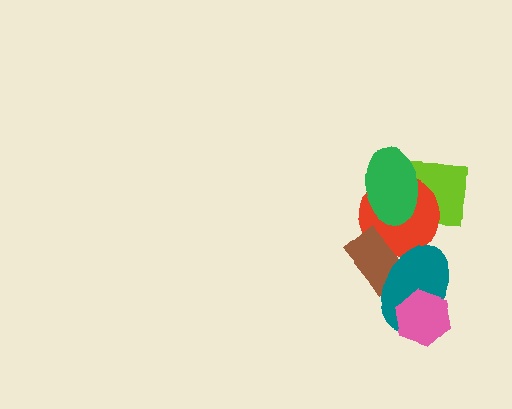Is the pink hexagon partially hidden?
No, no other shape covers it.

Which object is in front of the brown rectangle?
The teal ellipse is in front of the brown rectangle.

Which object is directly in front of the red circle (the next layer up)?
The brown rectangle is directly in front of the red circle.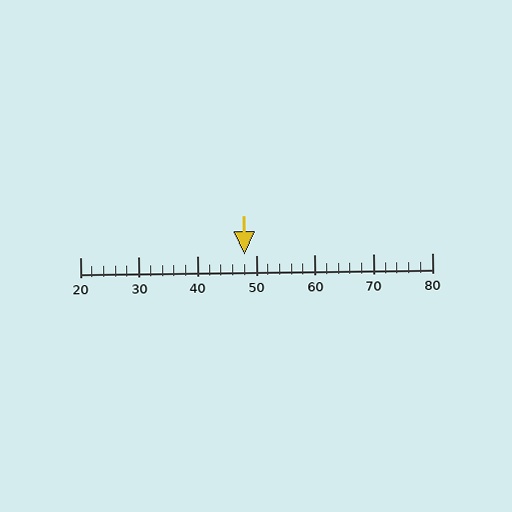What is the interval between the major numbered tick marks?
The major tick marks are spaced 10 units apart.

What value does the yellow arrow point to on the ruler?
The yellow arrow points to approximately 48.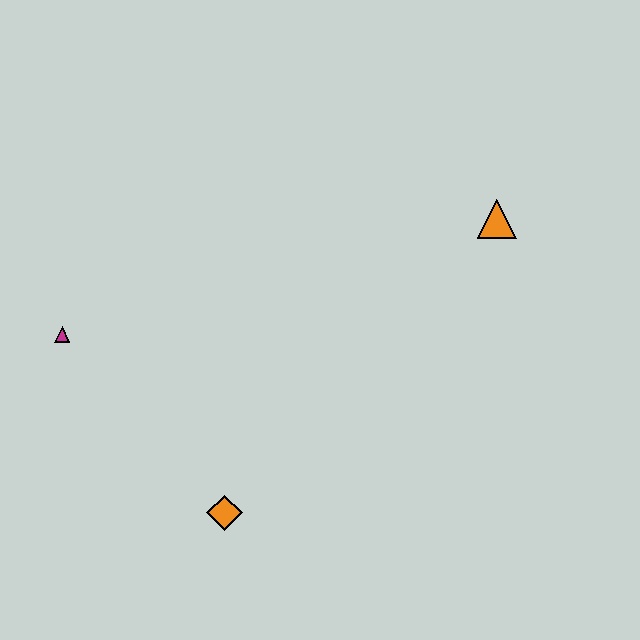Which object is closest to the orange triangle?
The orange diamond is closest to the orange triangle.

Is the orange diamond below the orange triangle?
Yes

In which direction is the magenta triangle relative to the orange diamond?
The magenta triangle is above the orange diamond.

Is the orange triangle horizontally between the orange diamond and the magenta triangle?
No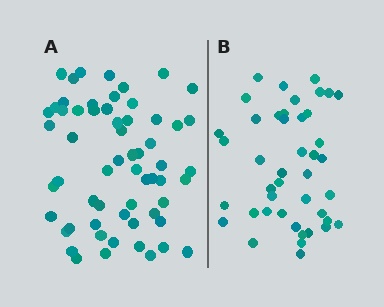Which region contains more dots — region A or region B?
Region A (the left region) has more dots.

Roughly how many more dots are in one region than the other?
Region A has approximately 15 more dots than region B.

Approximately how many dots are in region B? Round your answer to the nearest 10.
About 40 dots. (The exact count is 43, which rounds to 40.)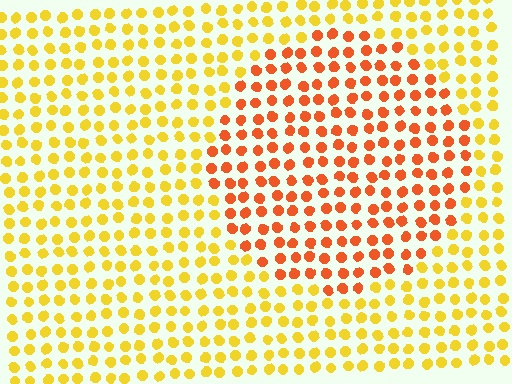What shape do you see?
I see a circle.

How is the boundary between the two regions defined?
The boundary is defined purely by a slight shift in hue (about 37 degrees). Spacing, size, and orientation are identical on both sides.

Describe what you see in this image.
The image is filled with small yellow elements in a uniform arrangement. A circle-shaped region is visible where the elements are tinted to a slightly different hue, forming a subtle color boundary.